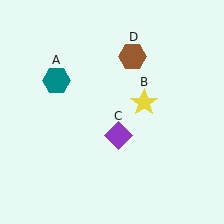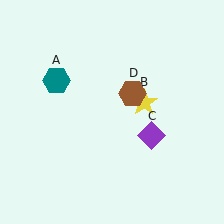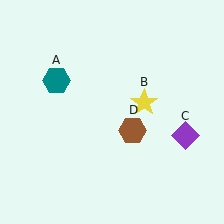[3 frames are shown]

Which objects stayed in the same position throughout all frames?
Teal hexagon (object A) and yellow star (object B) remained stationary.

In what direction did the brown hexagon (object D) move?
The brown hexagon (object D) moved down.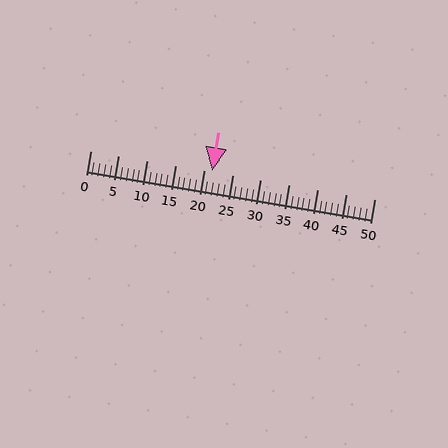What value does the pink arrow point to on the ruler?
The pink arrow points to approximately 22.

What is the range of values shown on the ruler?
The ruler shows values from 0 to 50.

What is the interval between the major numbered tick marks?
The major tick marks are spaced 5 units apart.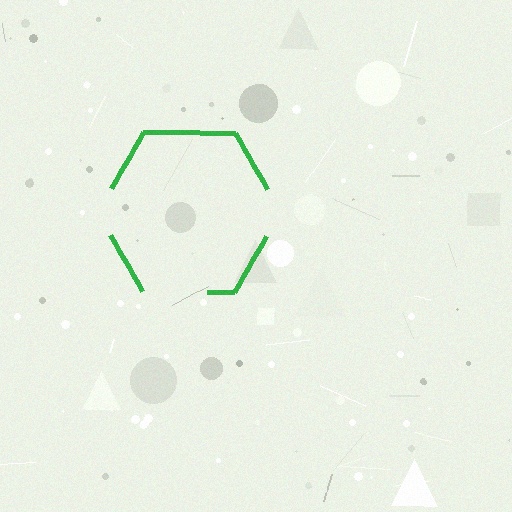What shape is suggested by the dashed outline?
The dashed outline suggests a hexagon.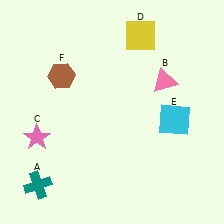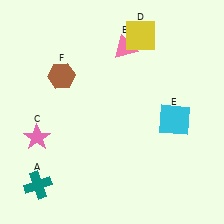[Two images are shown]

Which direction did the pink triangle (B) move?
The pink triangle (B) moved left.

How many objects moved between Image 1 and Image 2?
1 object moved between the two images.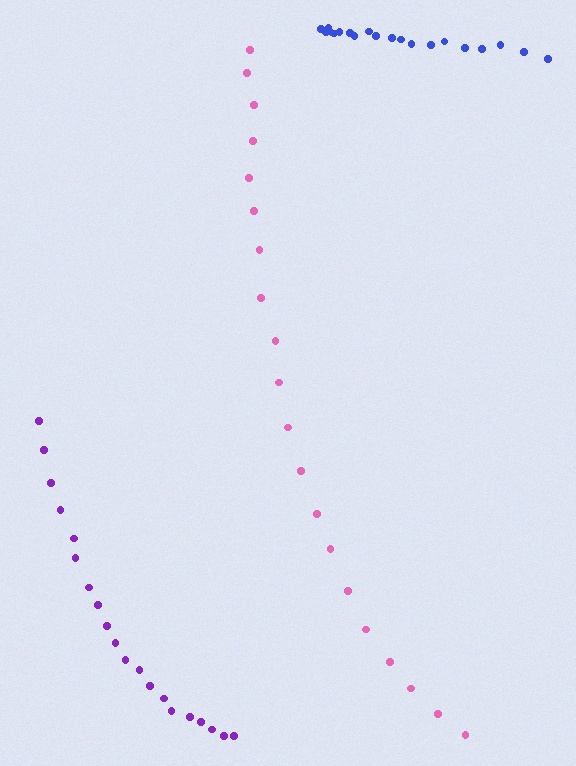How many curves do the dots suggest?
There are 3 distinct paths.